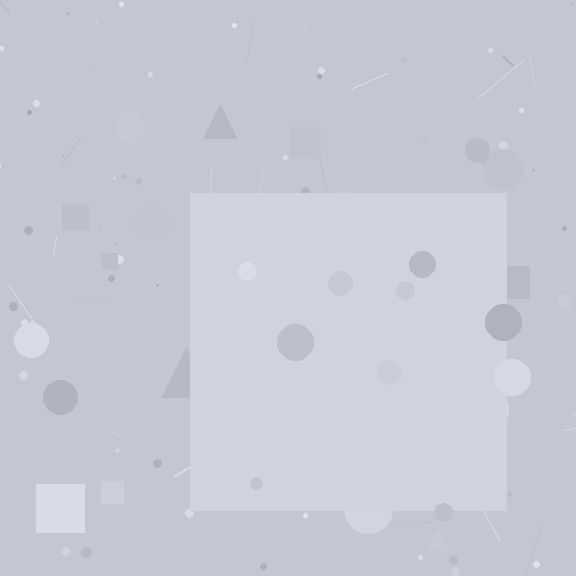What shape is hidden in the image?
A square is hidden in the image.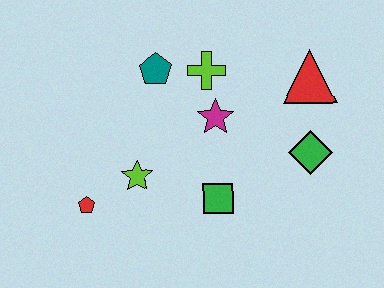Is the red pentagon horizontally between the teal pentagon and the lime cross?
No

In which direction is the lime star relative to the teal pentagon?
The lime star is below the teal pentagon.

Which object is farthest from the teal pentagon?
The green diamond is farthest from the teal pentagon.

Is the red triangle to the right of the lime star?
Yes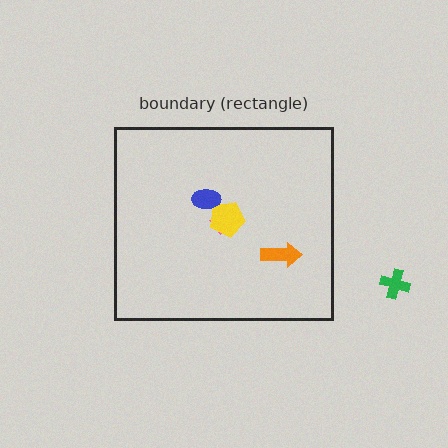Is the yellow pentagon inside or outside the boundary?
Inside.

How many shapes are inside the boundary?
4 inside, 1 outside.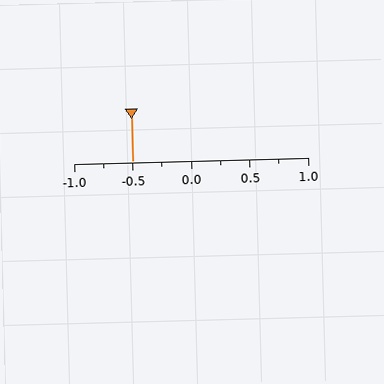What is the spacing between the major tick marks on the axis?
The major ticks are spaced 0.5 apart.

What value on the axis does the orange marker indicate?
The marker indicates approximately -0.5.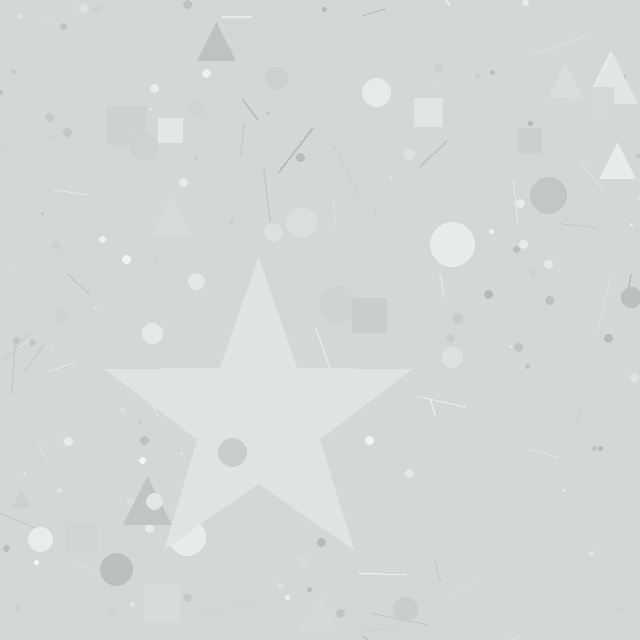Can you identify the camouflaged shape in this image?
The camouflaged shape is a star.